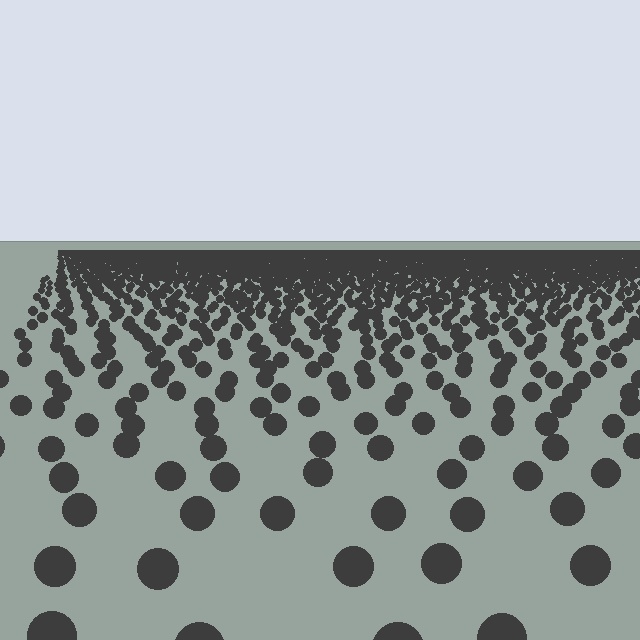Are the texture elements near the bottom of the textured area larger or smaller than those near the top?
Larger. Near the bottom, elements are closer to the viewer and appear at a bigger on-screen size.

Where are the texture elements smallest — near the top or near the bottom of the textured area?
Near the top.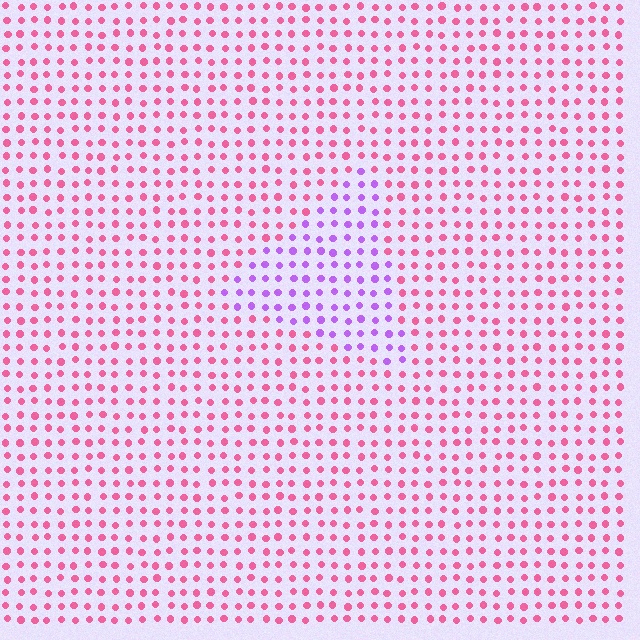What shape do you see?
I see a triangle.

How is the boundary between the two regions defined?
The boundary is defined purely by a slight shift in hue (about 56 degrees). Spacing, size, and orientation are identical on both sides.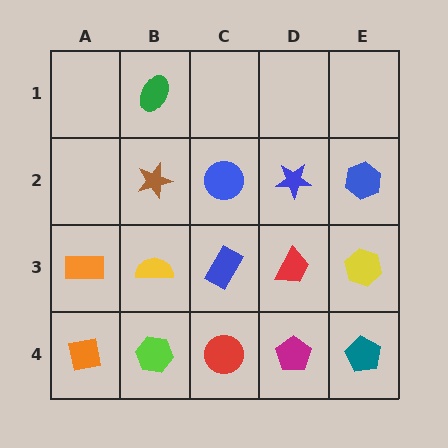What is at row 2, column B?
A brown star.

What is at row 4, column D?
A magenta pentagon.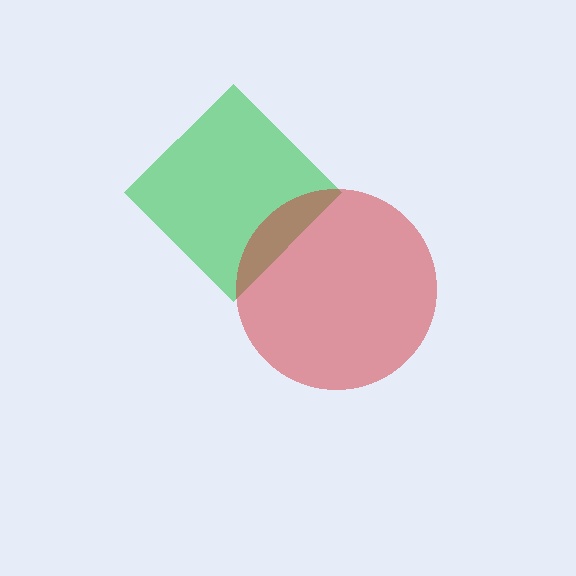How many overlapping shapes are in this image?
There are 2 overlapping shapes in the image.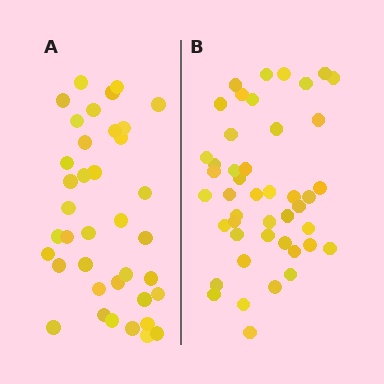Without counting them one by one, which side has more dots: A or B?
Region B (the right region) has more dots.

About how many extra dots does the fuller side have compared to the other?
Region B has roughly 8 or so more dots than region A.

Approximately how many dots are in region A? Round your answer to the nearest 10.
About 40 dots. (The exact count is 38, which rounds to 40.)